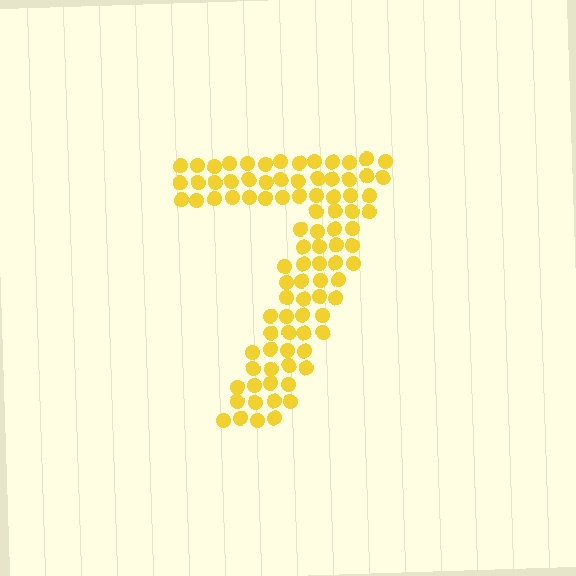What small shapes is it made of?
It is made of small circles.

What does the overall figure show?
The overall figure shows the digit 7.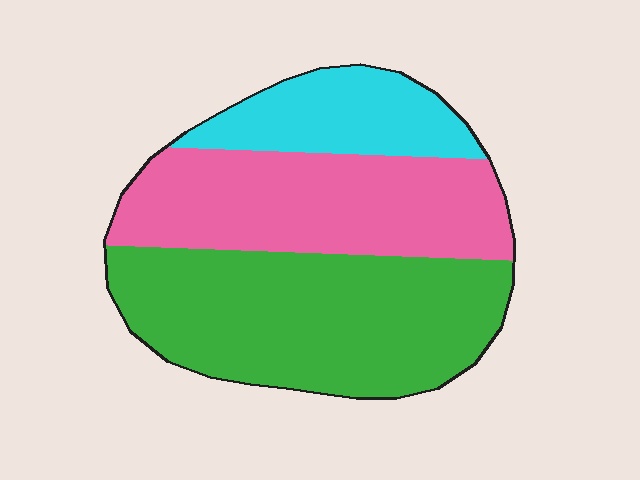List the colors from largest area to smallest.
From largest to smallest: green, pink, cyan.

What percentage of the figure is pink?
Pink covers 36% of the figure.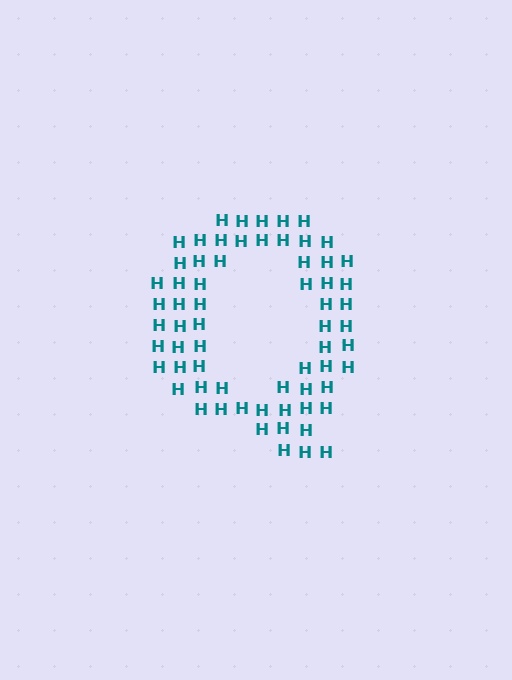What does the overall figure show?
The overall figure shows the letter Q.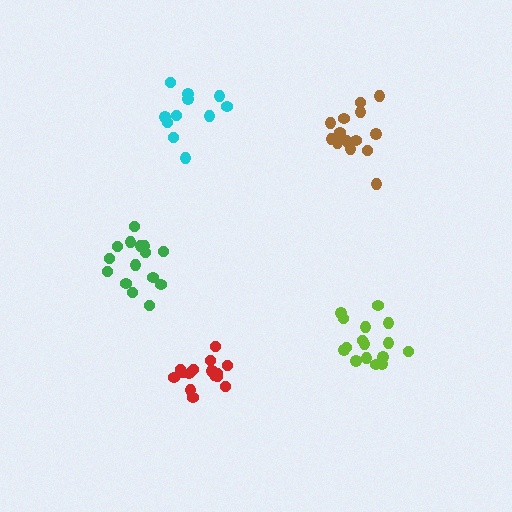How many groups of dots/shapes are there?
There are 5 groups.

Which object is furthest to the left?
The green cluster is leftmost.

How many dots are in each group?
Group 1: 16 dots, Group 2: 15 dots, Group 3: 15 dots, Group 4: 15 dots, Group 5: 11 dots (72 total).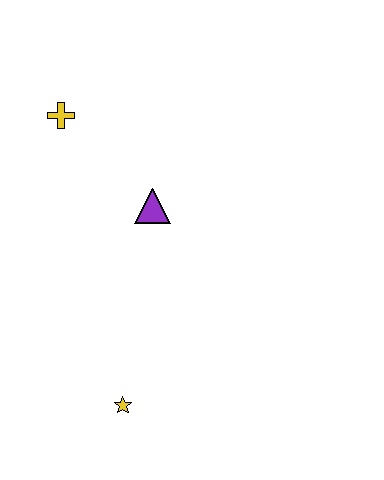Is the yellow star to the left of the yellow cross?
No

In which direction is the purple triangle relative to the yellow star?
The purple triangle is above the yellow star.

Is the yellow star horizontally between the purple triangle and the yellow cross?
Yes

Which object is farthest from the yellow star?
The yellow cross is farthest from the yellow star.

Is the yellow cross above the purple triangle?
Yes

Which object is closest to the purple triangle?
The yellow cross is closest to the purple triangle.